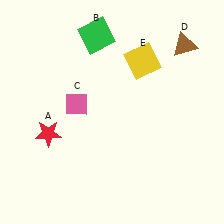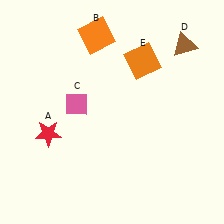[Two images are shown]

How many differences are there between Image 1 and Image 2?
There are 2 differences between the two images.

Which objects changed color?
B changed from green to orange. E changed from yellow to orange.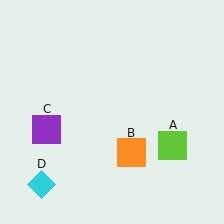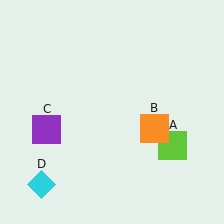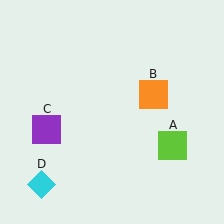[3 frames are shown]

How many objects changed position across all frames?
1 object changed position: orange square (object B).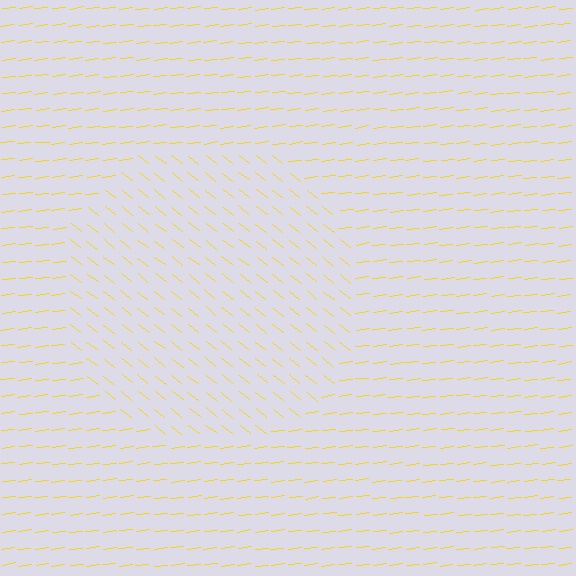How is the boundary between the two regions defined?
The boundary is defined purely by a change in line orientation (approximately 45 degrees difference). All lines are the same color and thickness.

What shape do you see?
I see a circle.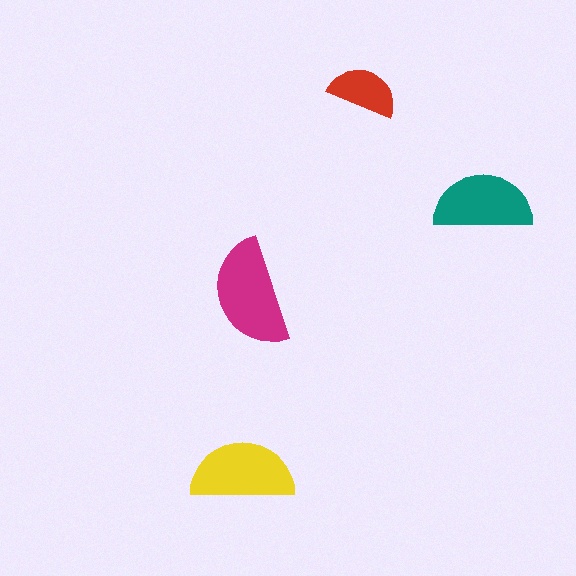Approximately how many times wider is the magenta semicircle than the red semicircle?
About 1.5 times wider.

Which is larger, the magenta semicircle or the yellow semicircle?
The magenta one.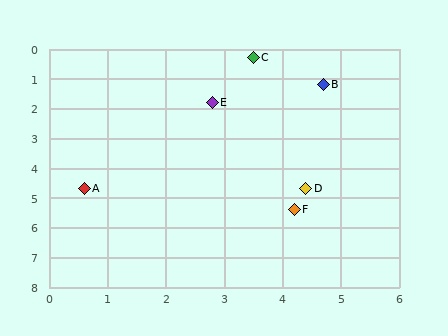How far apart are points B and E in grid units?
Points B and E are about 2.0 grid units apart.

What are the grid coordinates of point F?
Point F is at approximately (4.2, 5.4).